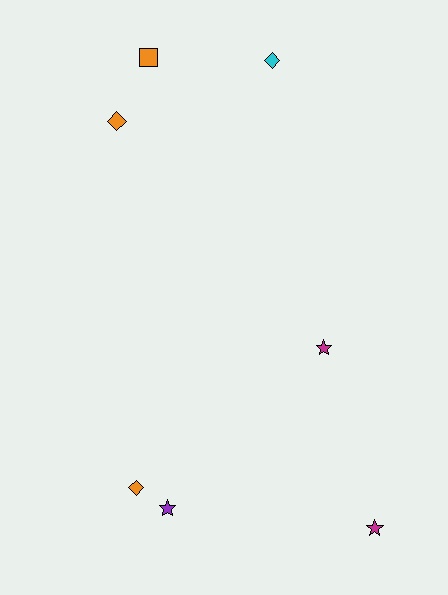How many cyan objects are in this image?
There is 1 cyan object.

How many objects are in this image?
There are 7 objects.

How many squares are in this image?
There is 1 square.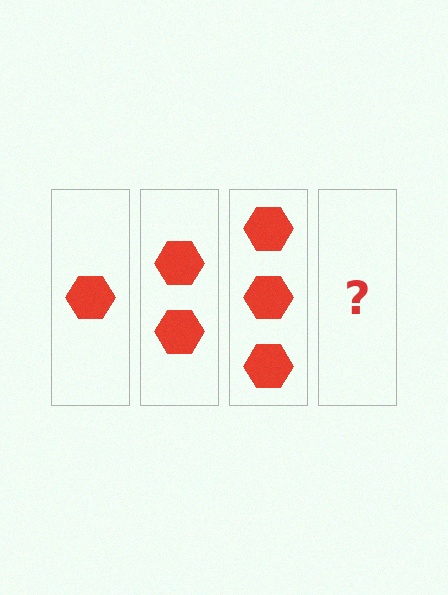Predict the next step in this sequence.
The next step is 4 hexagons.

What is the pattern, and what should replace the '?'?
The pattern is that each step adds one more hexagon. The '?' should be 4 hexagons.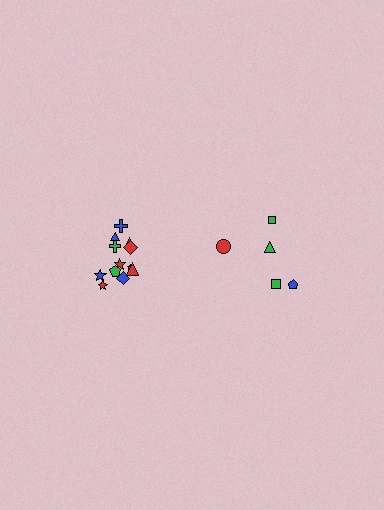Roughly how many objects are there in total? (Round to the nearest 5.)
Roughly 15 objects in total.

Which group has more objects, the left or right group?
The left group.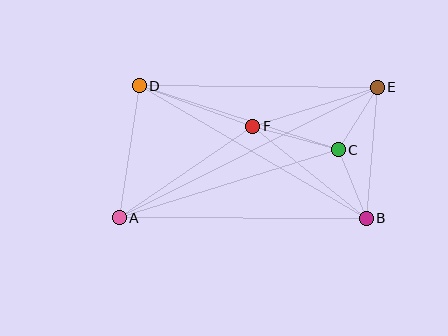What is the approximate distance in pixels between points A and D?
The distance between A and D is approximately 134 pixels.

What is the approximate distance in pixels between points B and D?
The distance between B and D is approximately 263 pixels.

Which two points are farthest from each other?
Points A and E are farthest from each other.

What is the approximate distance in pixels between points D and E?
The distance between D and E is approximately 238 pixels.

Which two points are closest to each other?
Points C and E are closest to each other.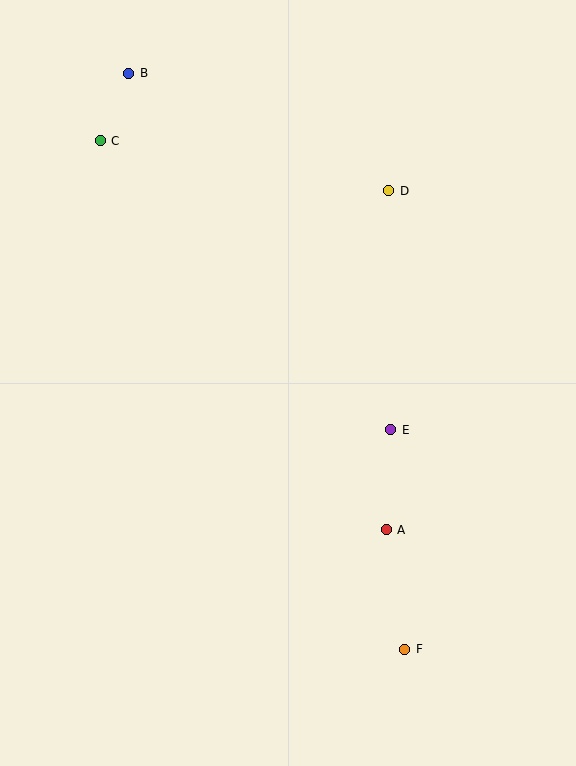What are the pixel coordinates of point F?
Point F is at (405, 649).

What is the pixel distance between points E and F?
The distance between E and F is 220 pixels.